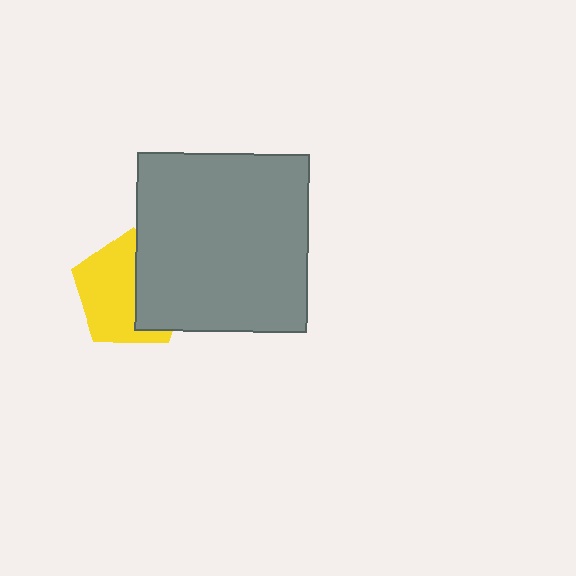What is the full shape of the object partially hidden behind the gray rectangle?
The partially hidden object is a yellow pentagon.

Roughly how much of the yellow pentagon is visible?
About half of it is visible (roughly 58%).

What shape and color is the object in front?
The object in front is a gray rectangle.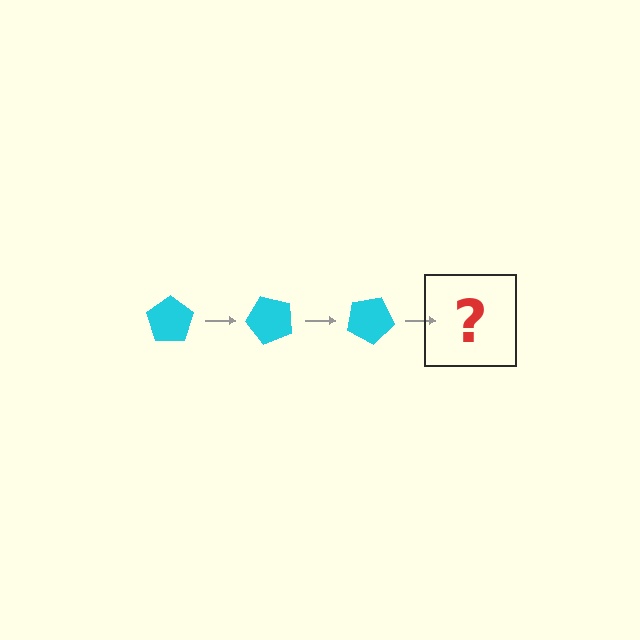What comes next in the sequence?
The next element should be a cyan pentagon rotated 150 degrees.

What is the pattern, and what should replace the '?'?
The pattern is that the pentagon rotates 50 degrees each step. The '?' should be a cyan pentagon rotated 150 degrees.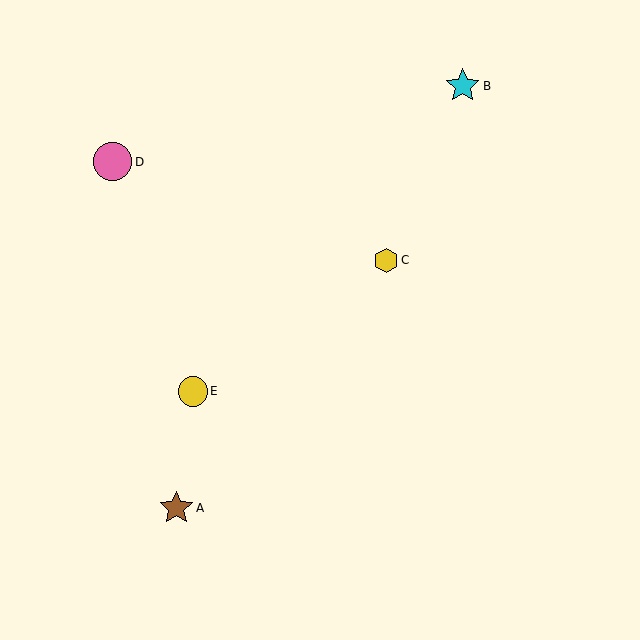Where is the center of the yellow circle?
The center of the yellow circle is at (193, 391).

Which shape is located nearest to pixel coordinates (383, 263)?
The yellow hexagon (labeled C) at (386, 260) is nearest to that location.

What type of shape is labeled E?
Shape E is a yellow circle.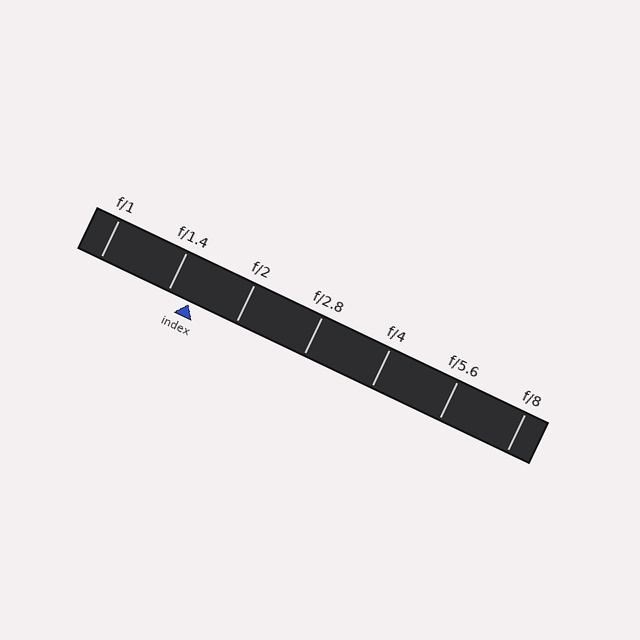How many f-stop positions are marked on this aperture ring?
There are 7 f-stop positions marked.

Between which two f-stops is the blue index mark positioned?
The index mark is between f/1.4 and f/2.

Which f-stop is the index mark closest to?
The index mark is closest to f/1.4.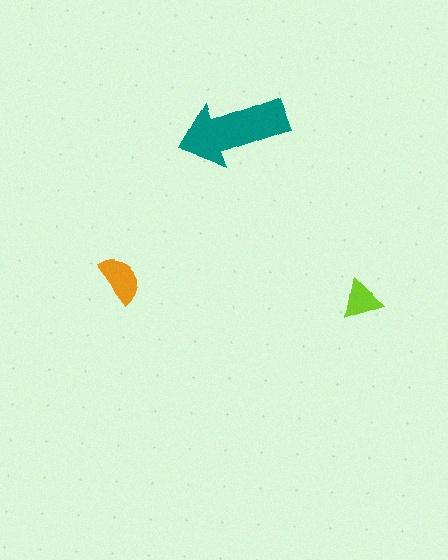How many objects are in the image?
There are 3 objects in the image.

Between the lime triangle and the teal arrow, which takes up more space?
The teal arrow.